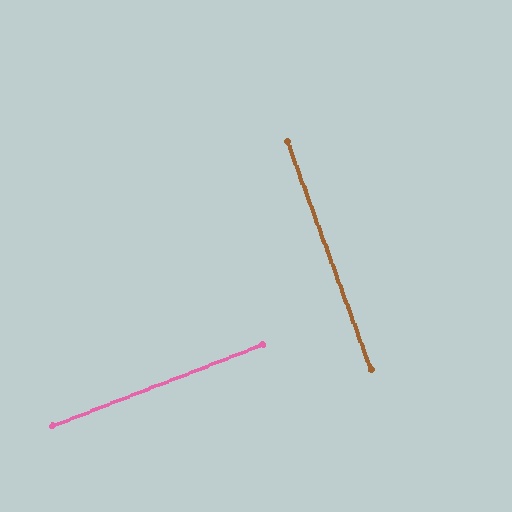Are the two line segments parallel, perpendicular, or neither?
Perpendicular — they meet at approximately 89°.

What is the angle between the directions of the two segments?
Approximately 89 degrees.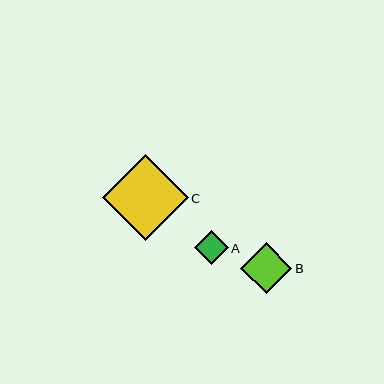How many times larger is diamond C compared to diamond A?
Diamond C is approximately 2.5 times the size of diamond A.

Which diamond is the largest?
Diamond C is the largest with a size of approximately 86 pixels.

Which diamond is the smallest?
Diamond A is the smallest with a size of approximately 34 pixels.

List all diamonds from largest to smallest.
From largest to smallest: C, B, A.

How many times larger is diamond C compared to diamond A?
Diamond C is approximately 2.5 times the size of diamond A.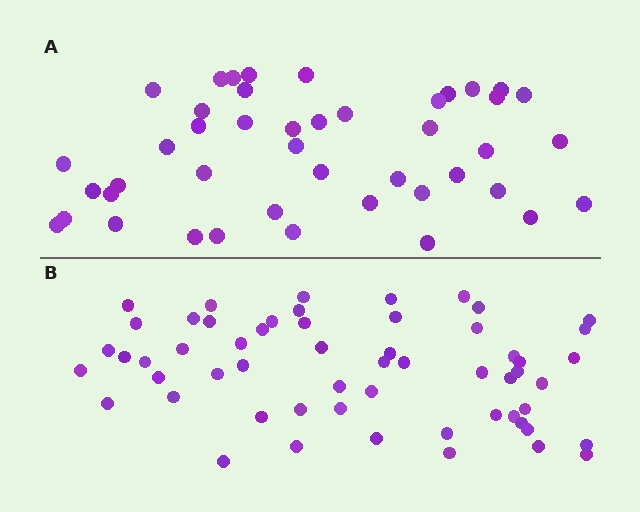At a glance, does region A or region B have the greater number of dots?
Region B (the bottom region) has more dots.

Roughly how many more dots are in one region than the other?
Region B has approximately 15 more dots than region A.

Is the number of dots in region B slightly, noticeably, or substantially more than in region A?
Region B has noticeably more, but not dramatically so. The ratio is roughly 1.3 to 1.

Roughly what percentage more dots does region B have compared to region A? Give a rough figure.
About 30% more.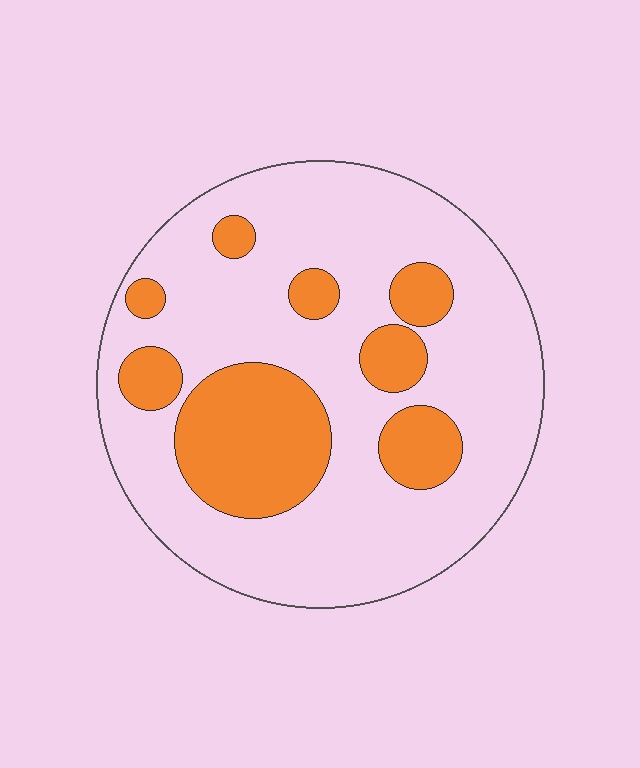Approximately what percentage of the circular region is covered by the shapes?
Approximately 25%.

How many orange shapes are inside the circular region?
8.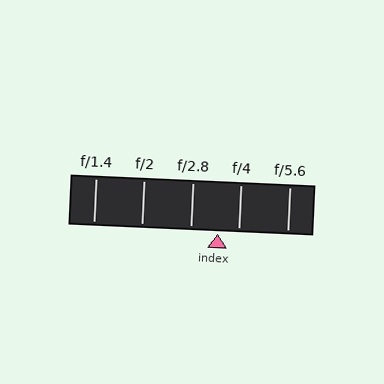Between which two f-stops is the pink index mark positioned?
The index mark is between f/2.8 and f/4.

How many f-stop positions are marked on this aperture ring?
There are 5 f-stop positions marked.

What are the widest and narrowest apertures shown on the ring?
The widest aperture shown is f/1.4 and the narrowest is f/5.6.